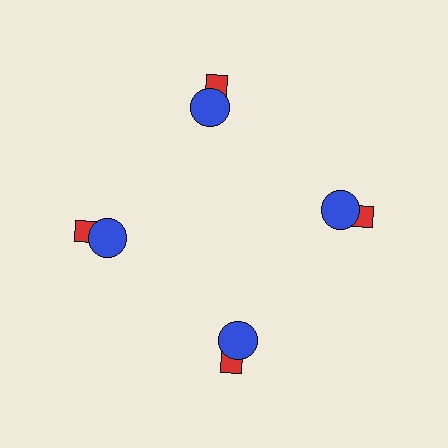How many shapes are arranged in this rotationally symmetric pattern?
There are 8 shapes, arranged in 4 groups of 2.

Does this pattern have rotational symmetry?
Yes, this pattern has 4-fold rotational symmetry. It looks the same after rotating 90 degrees around the center.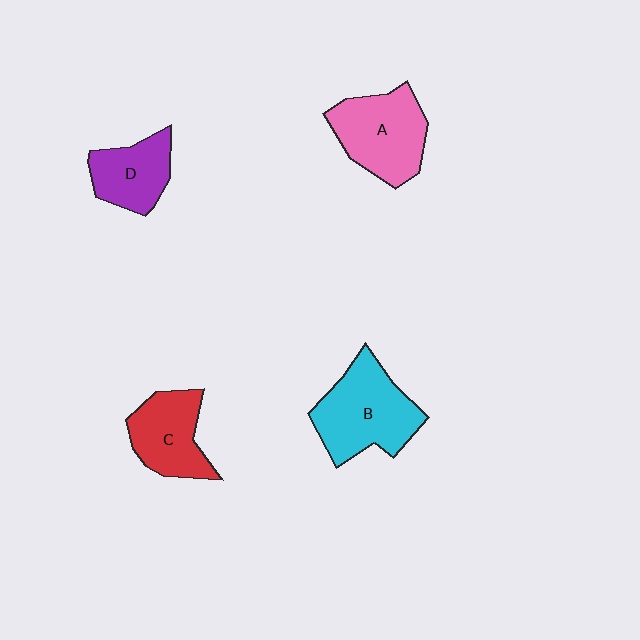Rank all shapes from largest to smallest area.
From largest to smallest: B (cyan), A (pink), C (red), D (purple).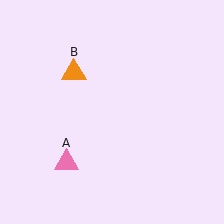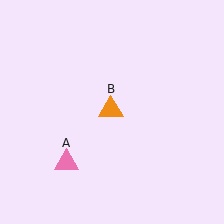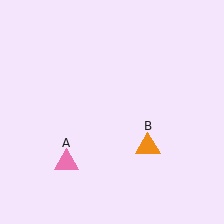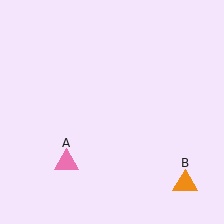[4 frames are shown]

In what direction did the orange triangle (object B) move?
The orange triangle (object B) moved down and to the right.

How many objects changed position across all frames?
1 object changed position: orange triangle (object B).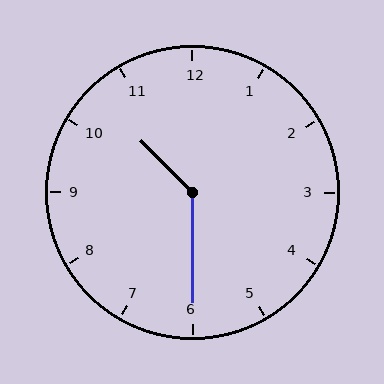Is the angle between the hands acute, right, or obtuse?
It is obtuse.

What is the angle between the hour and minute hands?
Approximately 135 degrees.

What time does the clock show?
10:30.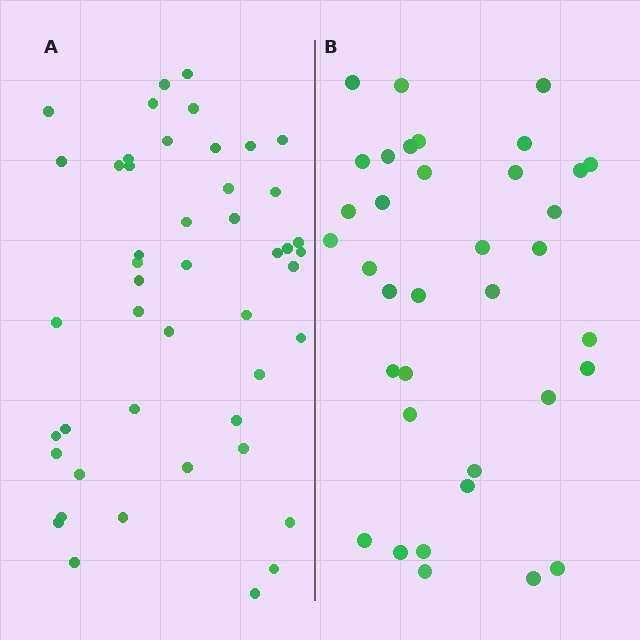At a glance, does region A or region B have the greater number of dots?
Region A (the left region) has more dots.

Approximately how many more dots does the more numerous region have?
Region A has roughly 12 or so more dots than region B.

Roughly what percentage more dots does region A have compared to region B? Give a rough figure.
About 30% more.